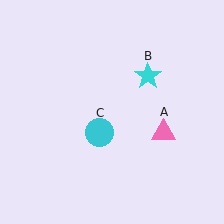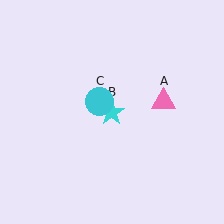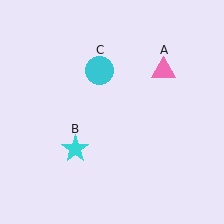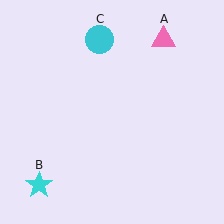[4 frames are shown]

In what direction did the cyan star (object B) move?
The cyan star (object B) moved down and to the left.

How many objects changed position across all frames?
3 objects changed position: pink triangle (object A), cyan star (object B), cyan circle (object C).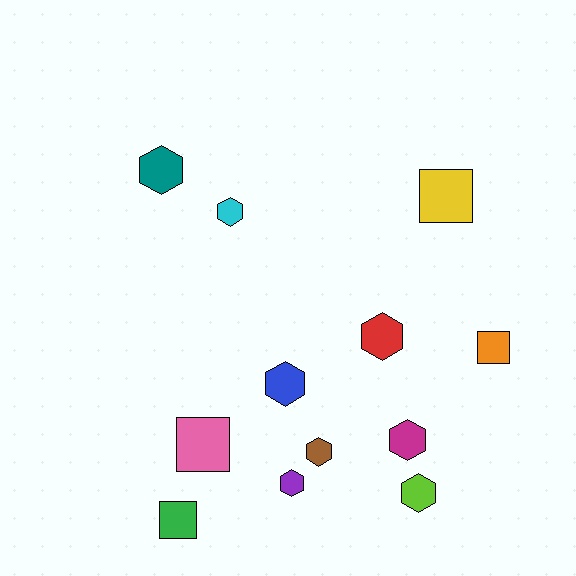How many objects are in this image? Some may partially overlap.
There are 12 objects.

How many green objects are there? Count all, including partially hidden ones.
There is 1 green object.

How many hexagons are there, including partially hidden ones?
There are 8 hexagons.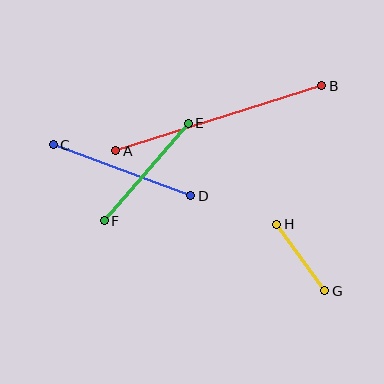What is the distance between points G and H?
The distance is approximately 82 pixels.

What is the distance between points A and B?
The distance is approximately 216 pixels.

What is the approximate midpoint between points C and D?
The midpoint is at approximately (122, 170) pixels.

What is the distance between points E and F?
The distance is approximately 129 pixels.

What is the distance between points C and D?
The distance is approximately 147 pixels.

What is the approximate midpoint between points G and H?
The midpoint is at approximately (301, 257) pixels.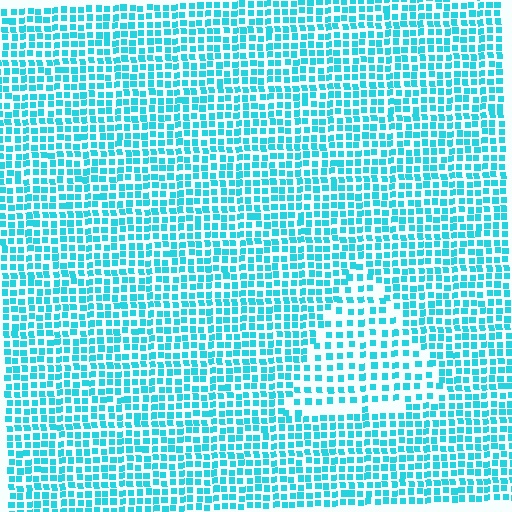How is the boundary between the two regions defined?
The boundary is defined by a change in element density (approximately 1.7x ratio). All elements are the same color, size, and shape.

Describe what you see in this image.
The image contains small cyan elements arranged at two different densities. A triangle-shaped region is visible where the elements are less densely packed than the surrounding area.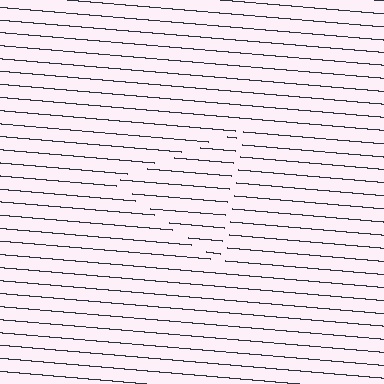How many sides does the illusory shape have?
3 sides — the line-ends trace a triangle.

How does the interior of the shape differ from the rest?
The interior of the shape contains the same grating, shifted by half a period — the contour is defined by the phase discontinuity where line-ends from the inner and outer gratings abut.